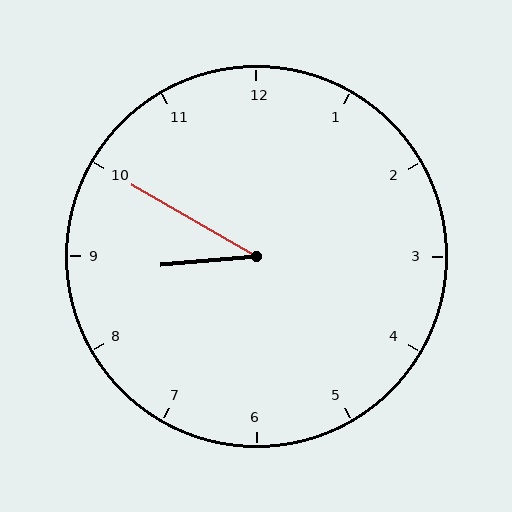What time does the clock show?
8:50.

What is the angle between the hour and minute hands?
Approximately 35 degrees.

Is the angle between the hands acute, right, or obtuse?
It is acute.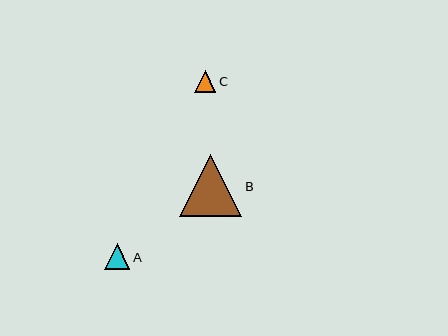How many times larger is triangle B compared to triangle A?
Triangle B is approximately 2.5 times the size of triangle A.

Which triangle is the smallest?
Triangle C is the smallest with a size of approximately 21 pixels.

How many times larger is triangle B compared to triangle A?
Triangle B is approximately 2.5 times the size of triangle A.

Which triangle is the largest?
Triangle B is the largest with a size of approximately 62 pixels.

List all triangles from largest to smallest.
From largest to smallest: B, A, C.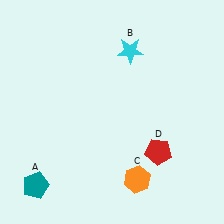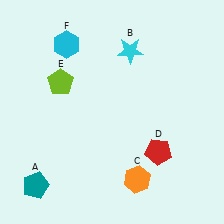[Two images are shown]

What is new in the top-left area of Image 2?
A cyan hexagon (F) was added in the top-left area of Image 2.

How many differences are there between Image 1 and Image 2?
There are 2 differences between the two images.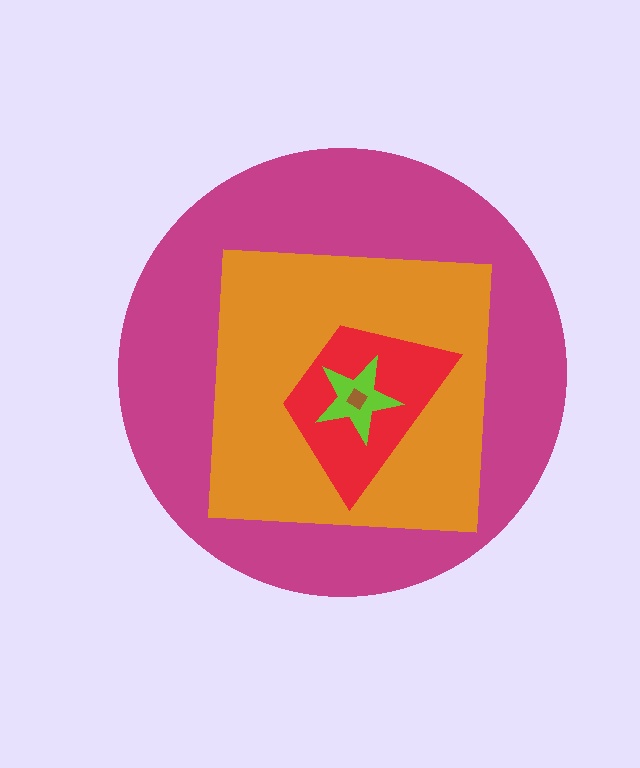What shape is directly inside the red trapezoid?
The lime star.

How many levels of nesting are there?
5.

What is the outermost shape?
The magenta circle.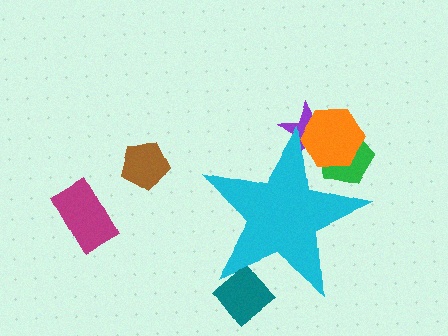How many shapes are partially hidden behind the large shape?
4 shapes are partially hidden.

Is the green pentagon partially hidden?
Yes, the green pentagon is partially hidden behind the cyan star.